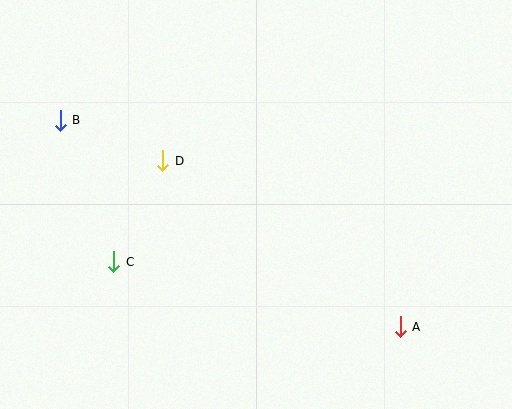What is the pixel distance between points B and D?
The distance between B and D is 110 pixels.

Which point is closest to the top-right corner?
Point A is closest to the top-right corner.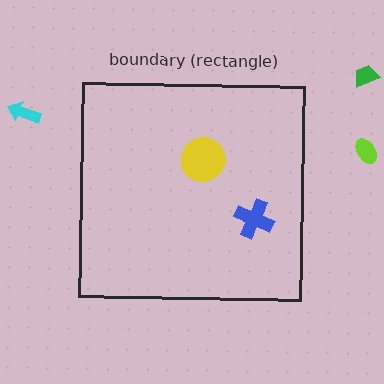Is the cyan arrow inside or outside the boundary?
Outside.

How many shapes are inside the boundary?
2 inside, 3 outside.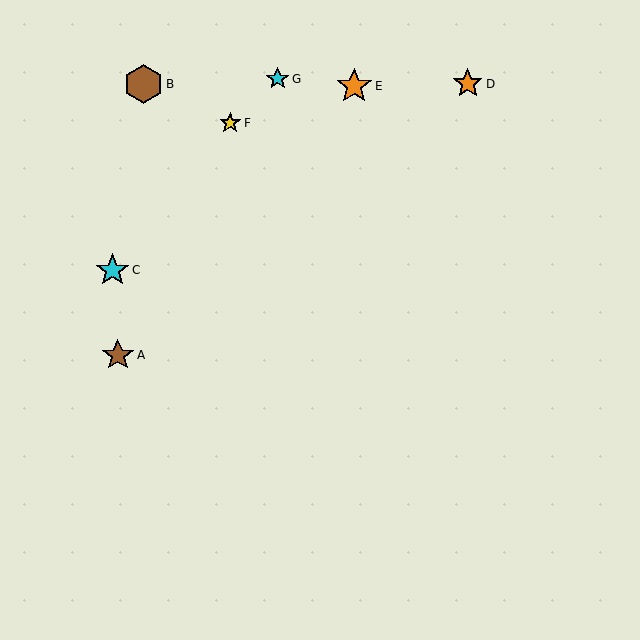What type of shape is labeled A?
Shape A is a brown star.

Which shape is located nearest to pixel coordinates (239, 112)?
The yellow star (labeled F) at (230, 123) is nearest to that location.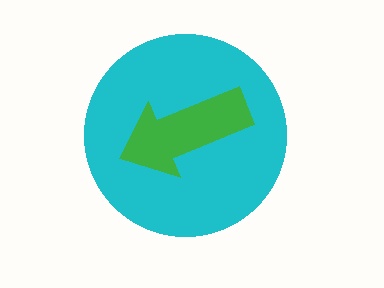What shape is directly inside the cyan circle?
The green arrow.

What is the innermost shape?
The green arrow.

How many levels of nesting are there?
2.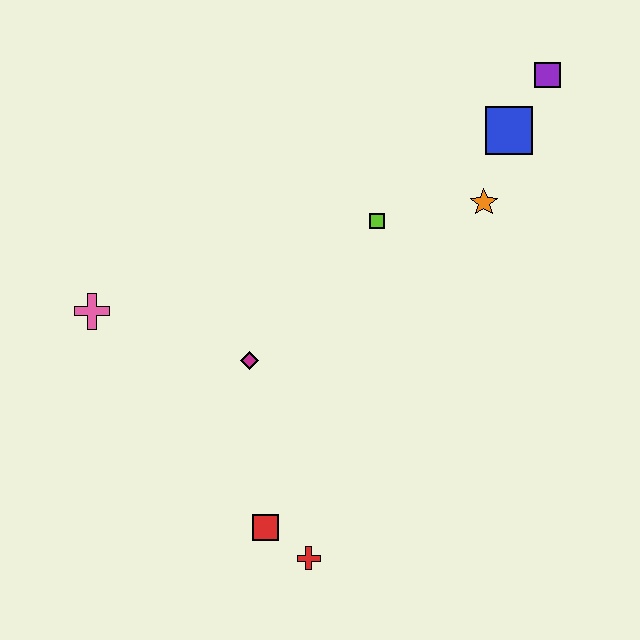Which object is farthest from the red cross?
The purple square is farthest from the red cross.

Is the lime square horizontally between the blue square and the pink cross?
Yes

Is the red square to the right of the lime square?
No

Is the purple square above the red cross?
Yes